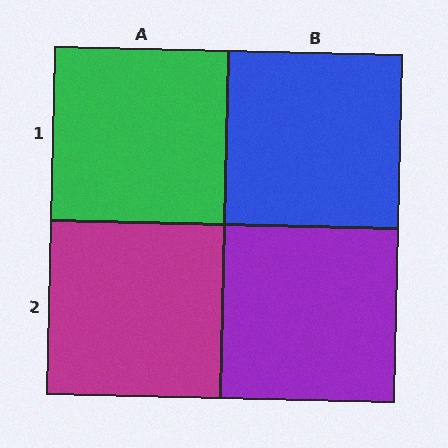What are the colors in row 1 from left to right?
Green, blue.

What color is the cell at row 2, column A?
Magenta.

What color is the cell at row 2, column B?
Purple.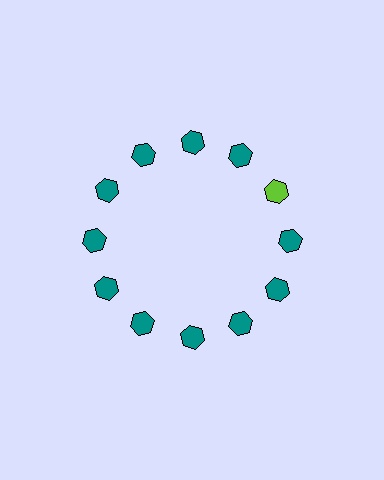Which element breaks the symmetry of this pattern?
The lime hexagon at roughly the 2 o'clock position breaks the symmetry. All other shapes are teal hexagons.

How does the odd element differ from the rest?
It has a different color: lime instead of teal.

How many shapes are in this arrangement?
There are 12 shapes arranged in a ring pattern.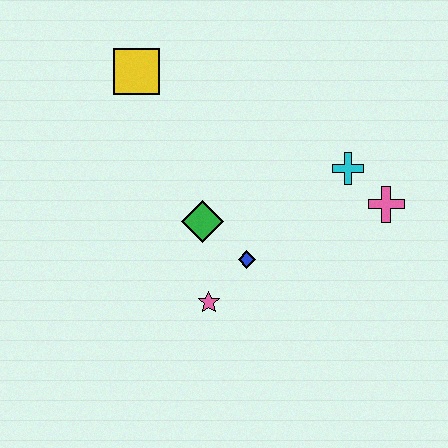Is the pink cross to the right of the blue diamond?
Yes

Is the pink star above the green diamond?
No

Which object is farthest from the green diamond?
The pink cross is farthest from the green diamond.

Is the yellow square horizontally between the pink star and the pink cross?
No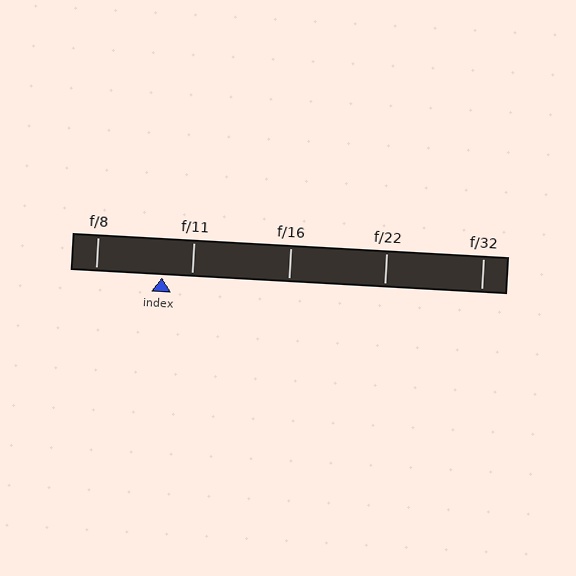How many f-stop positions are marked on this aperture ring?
There are 5 f-stop positions marked.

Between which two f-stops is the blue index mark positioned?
The index mark is between f/8 and f/11.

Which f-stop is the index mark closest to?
The index mark is closest to f/11.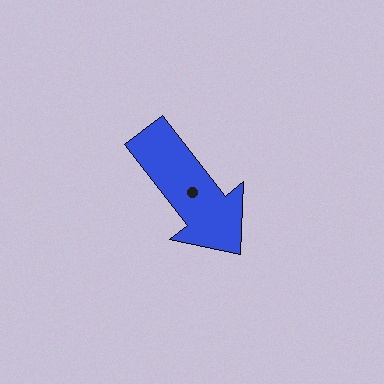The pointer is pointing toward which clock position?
Roughly 5 o'clock.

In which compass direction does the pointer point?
Southeast.